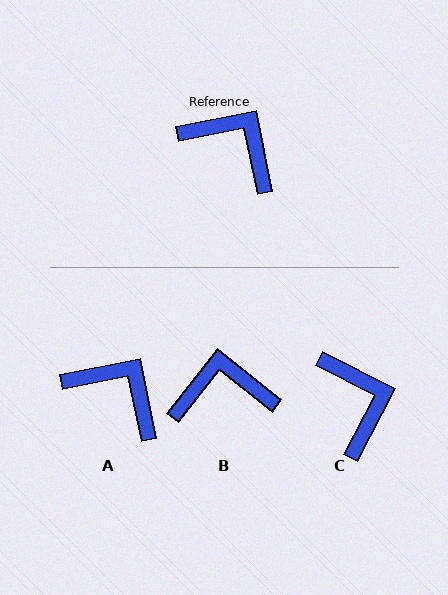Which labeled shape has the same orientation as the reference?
A.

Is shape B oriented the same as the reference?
No, it is off by about 40 degrees.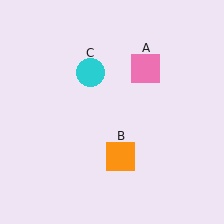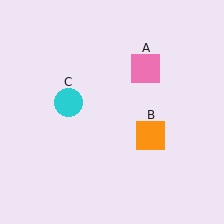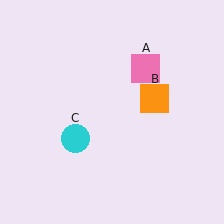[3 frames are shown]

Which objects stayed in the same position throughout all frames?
Pink square (object A) remained stationary.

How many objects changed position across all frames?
2 objects changed position: orange square (object B), cyan circle (object C).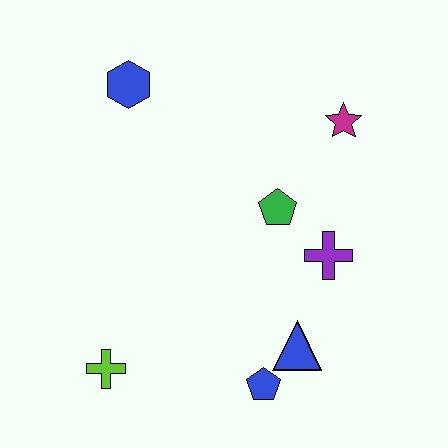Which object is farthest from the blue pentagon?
The blue hexagon is farthest from the blue pentagon.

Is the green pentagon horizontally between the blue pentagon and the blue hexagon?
No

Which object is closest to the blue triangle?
The blue pentagon is closest to the blue triangle.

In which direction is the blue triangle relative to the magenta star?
The blue triangle is below the magenta star.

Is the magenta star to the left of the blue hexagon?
No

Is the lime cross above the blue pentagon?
Yes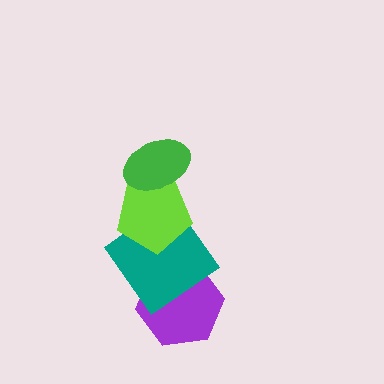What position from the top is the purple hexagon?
The purple hexagon is 4th from the top.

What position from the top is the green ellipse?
The green ellipse is 1st from the top.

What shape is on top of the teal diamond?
The lime pentagon is on top of the teal diamond.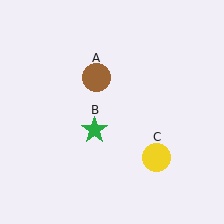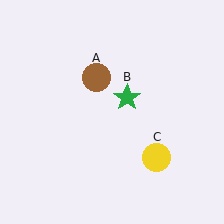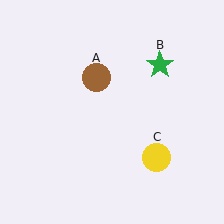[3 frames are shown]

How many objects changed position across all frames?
1 object changed position: green star (object B).